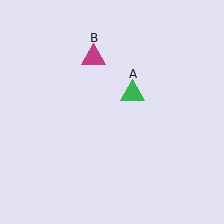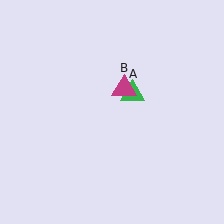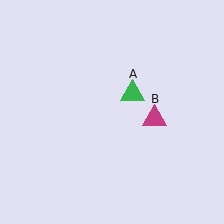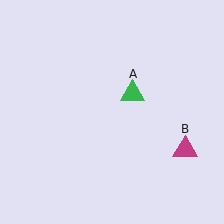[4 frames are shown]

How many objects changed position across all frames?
1 object changed position: magenta triangle (object B).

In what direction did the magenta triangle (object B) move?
The magenta triangle (object B) moved down and to the right.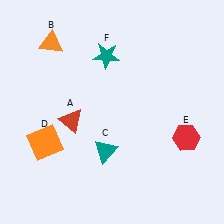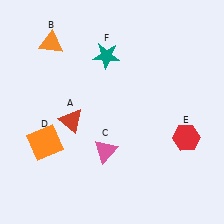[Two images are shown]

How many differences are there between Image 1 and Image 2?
There is 1 difference between the two images.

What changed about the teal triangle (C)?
In Image 1, C is teal. In Image 2, it changed to pink.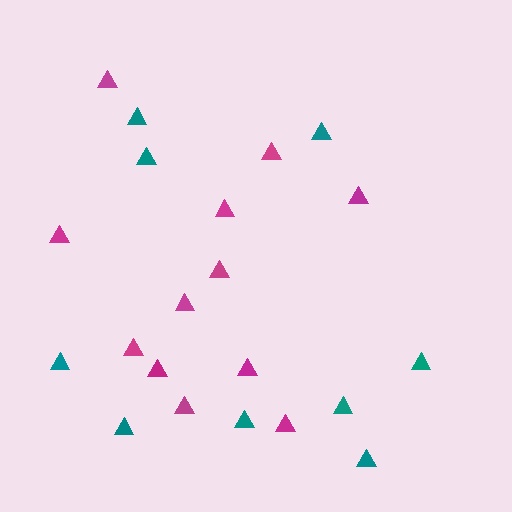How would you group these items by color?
There are 2 groups: one group of magenta triangles (12) and one group of teal triangles (9).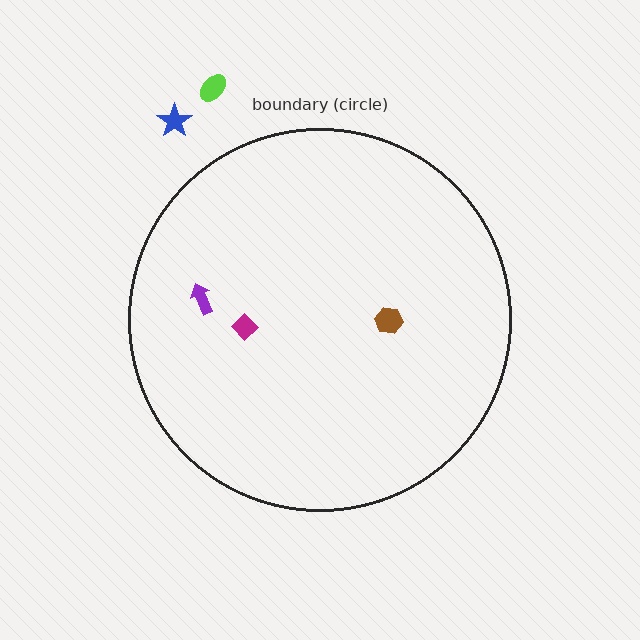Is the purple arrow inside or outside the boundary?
Inside.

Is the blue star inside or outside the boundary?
Outside.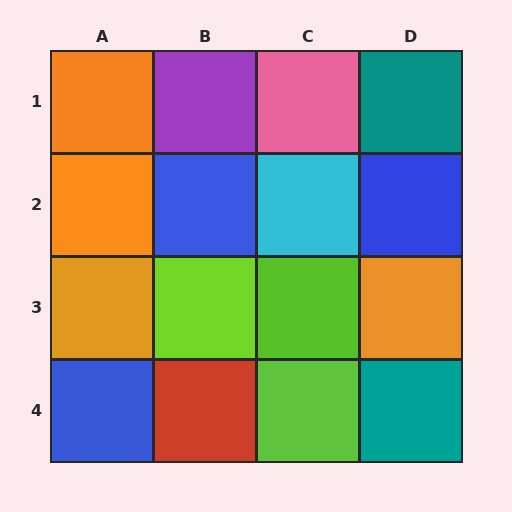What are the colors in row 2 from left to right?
Orange, blue, cyan, blue.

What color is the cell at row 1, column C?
Pink.